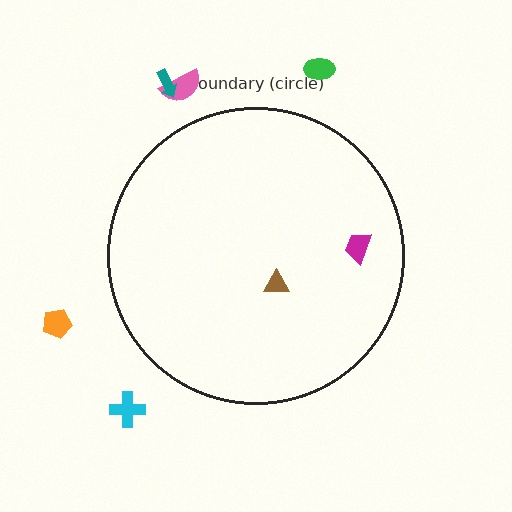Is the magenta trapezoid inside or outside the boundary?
Inside.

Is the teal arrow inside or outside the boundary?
Outside.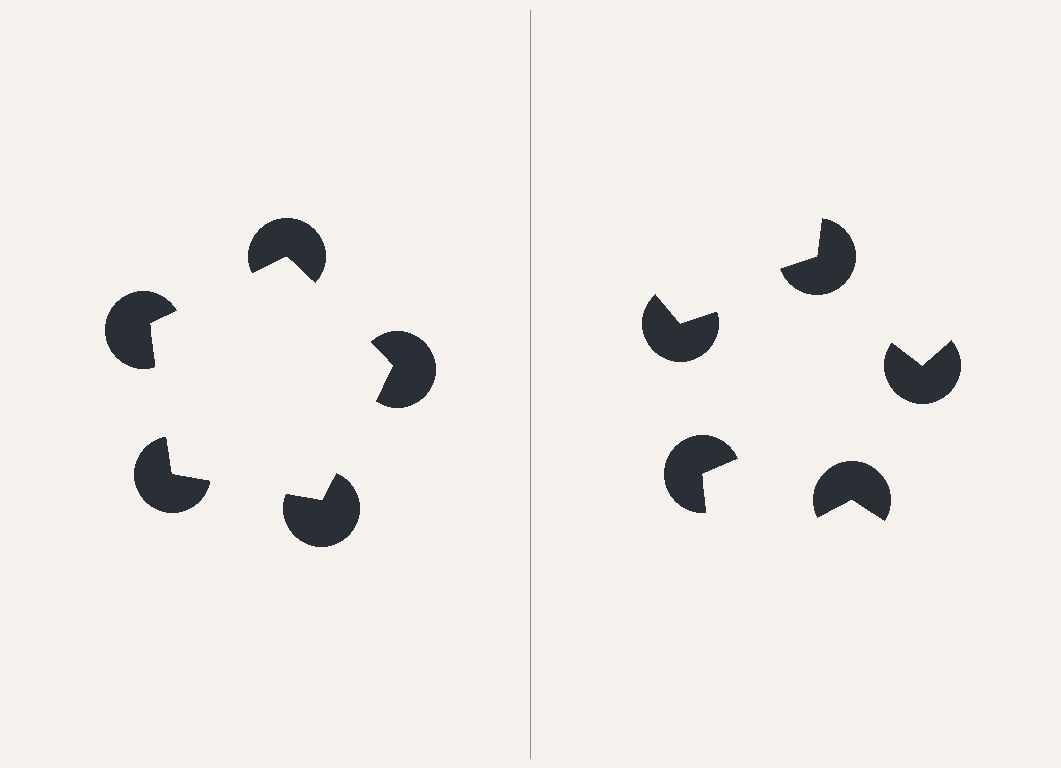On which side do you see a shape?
An illusory pentagon appears on the left side. On the right side the wedge cuts are rotated, so no coherent shape forms.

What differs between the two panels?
The pac-man discs are positioned identically on both sides; only the wedge orientations differ. On the left they align to a pentagon; on the right they are misaligned.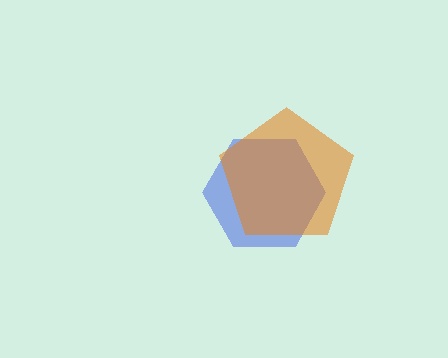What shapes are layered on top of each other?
The layered shapes are: a blue hexagon, an orange pentagon.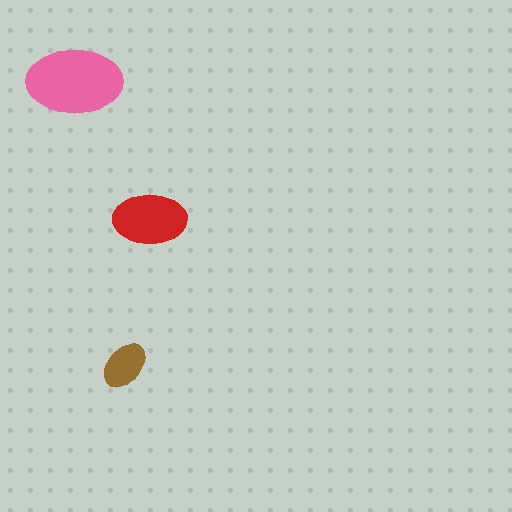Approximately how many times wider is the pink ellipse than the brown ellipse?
About 2 times wider.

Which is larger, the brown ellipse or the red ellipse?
The red one.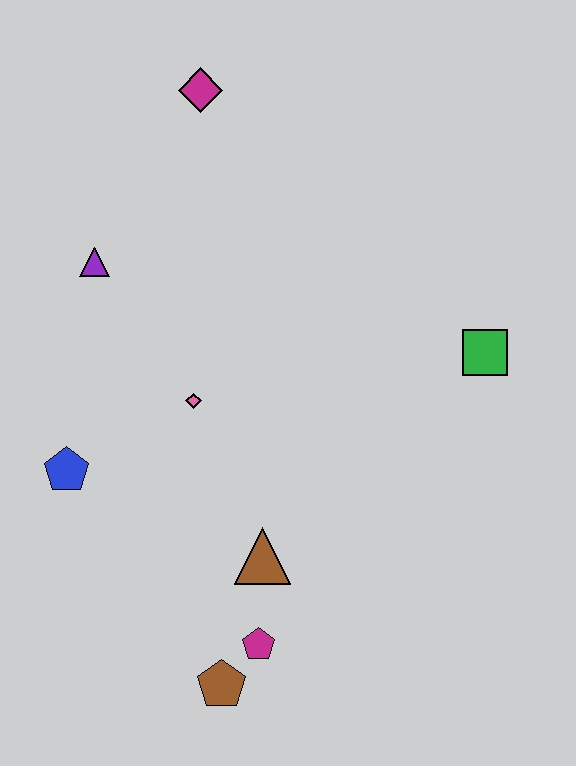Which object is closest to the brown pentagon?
The magenta pentagon is closest to the brown pentagon.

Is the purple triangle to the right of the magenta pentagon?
No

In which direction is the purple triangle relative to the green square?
The purple triangle is to the left of the green square.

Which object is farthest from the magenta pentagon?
The magenta diamond is farthest from the magenta pentagon.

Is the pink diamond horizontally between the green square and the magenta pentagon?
No